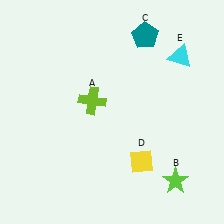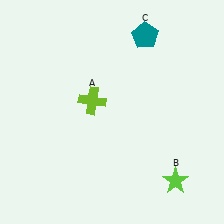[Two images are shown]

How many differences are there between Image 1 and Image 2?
There are 2 differences between the two images.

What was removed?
The cyan triangle (E), the yellow diamond (D) were removed in Image 2.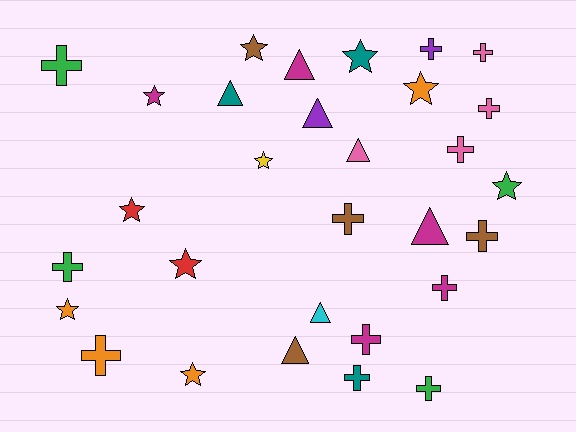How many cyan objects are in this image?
There is 1 cyan object.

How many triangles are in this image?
There are 7 triangles.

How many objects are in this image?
There are 30 objects.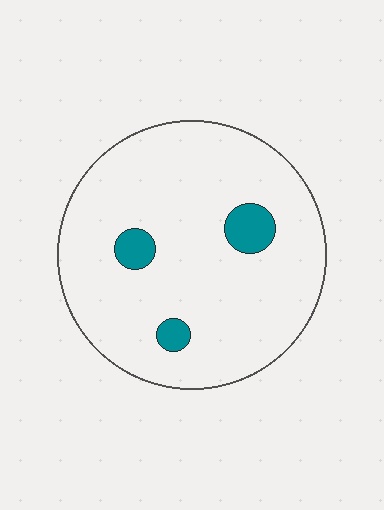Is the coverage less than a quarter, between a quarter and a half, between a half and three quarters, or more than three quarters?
Less than a quarter.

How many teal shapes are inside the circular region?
3.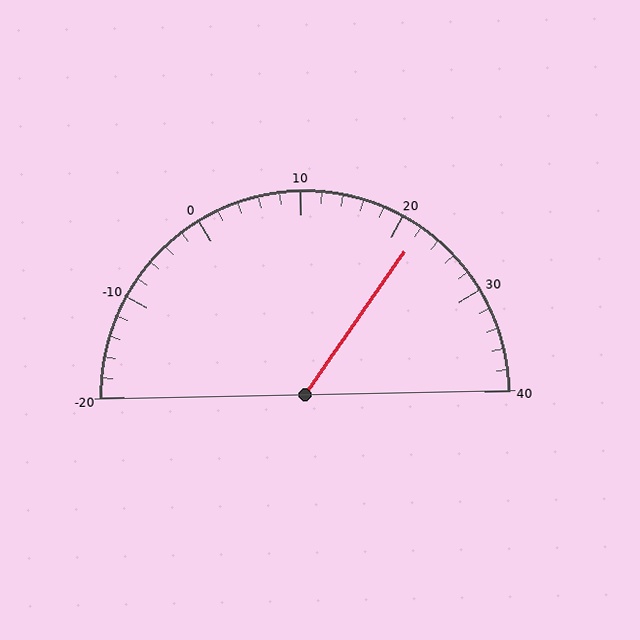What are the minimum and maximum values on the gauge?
The gauge ranges from -20 to 40.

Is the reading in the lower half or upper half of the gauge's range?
The reading is in the upper half of the range (-20 to 40).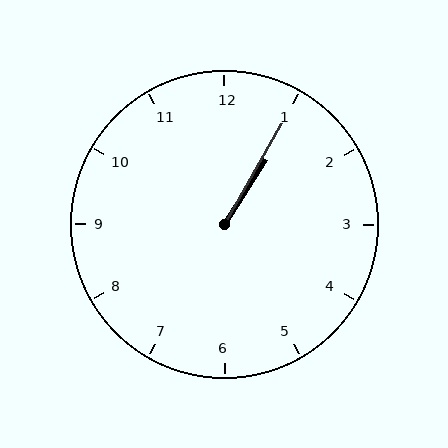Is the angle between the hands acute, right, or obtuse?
It is acute.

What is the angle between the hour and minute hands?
Approximately 2 degrees.